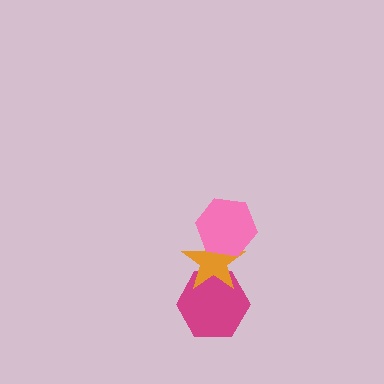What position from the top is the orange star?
The orange star is 2nd from the top.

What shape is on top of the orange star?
The pink hexagon is on top of the orange star.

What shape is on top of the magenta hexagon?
The orange star is on top of the magenta hexagon.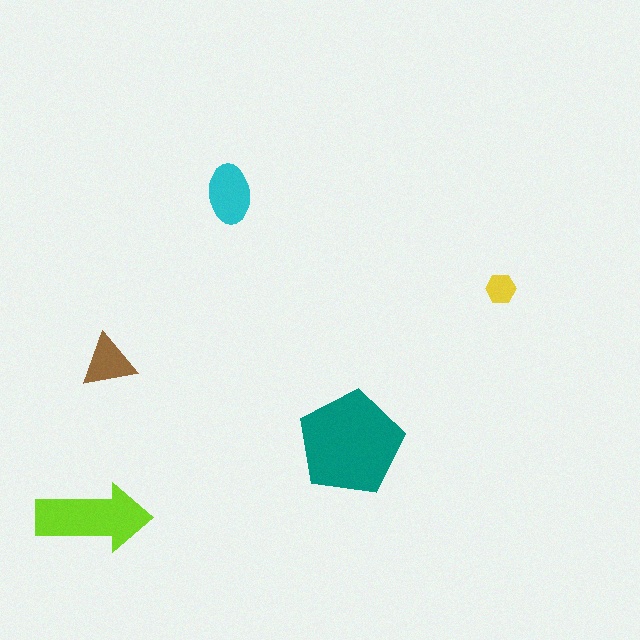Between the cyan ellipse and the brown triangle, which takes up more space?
The cyan ellipse.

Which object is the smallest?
The yellow hexagon.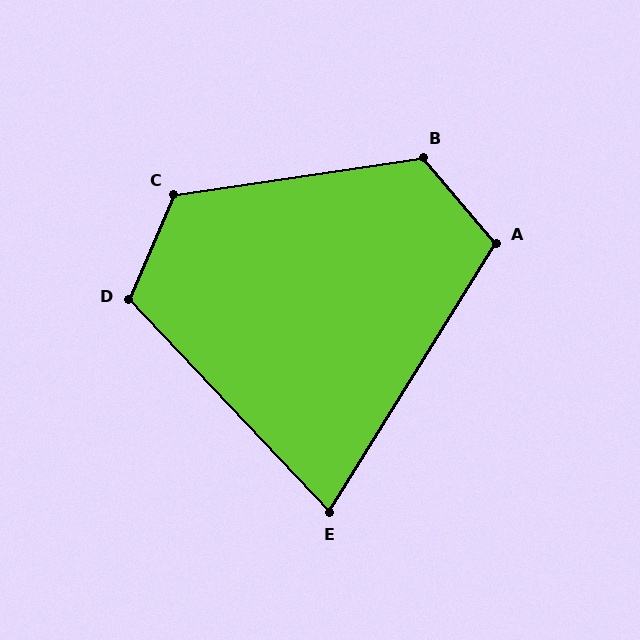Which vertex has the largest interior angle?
B, at approximately 122 degrees.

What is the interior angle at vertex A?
Approximately 108 degrees (obtuse).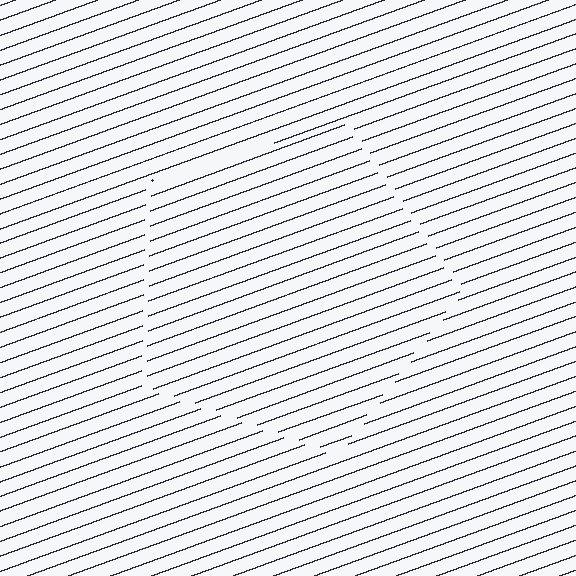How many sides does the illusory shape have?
5 sides — the line-ends trace a pentagon.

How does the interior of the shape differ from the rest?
The interior of the shape contains the same grating, shifted by half a period — the contour is defined by the phase discontinuity where line-ends from the inner and outer gratings abut.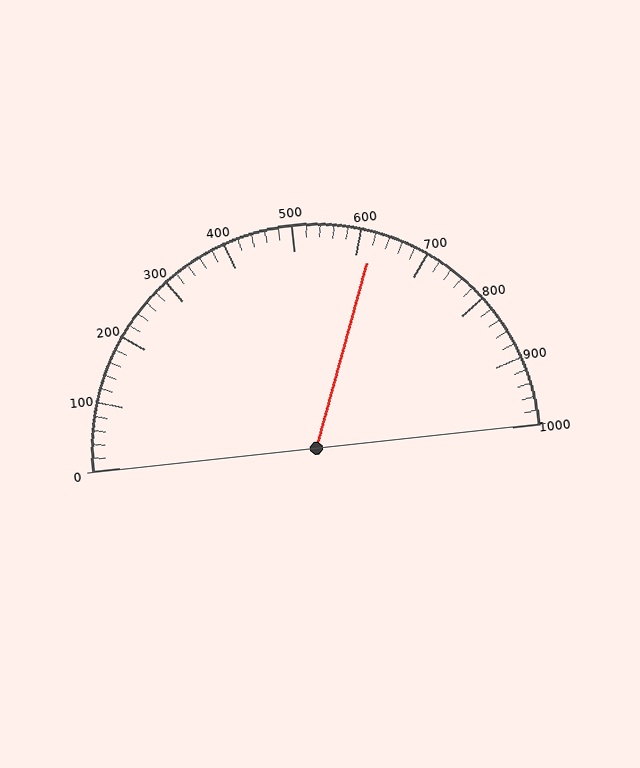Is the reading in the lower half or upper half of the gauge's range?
The reading is in the upper half of the range (0 to 1000).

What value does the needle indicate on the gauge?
The needle indicates approximately 620.